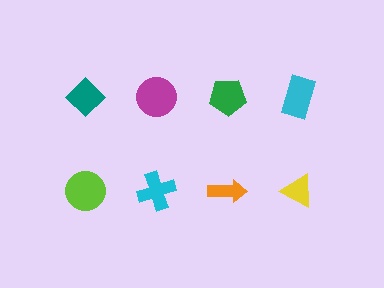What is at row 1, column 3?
A green pentagon.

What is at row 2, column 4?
A yellow triangle.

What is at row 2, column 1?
A lime circle.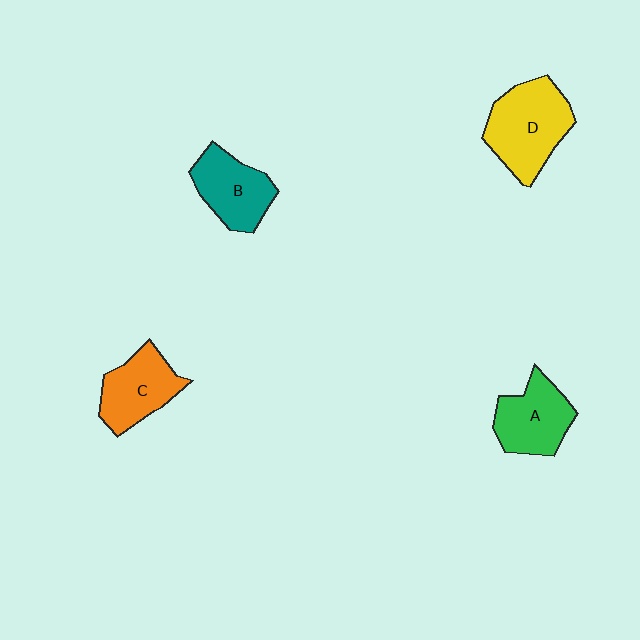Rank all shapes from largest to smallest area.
From largest to smallest: D (yellow), A (green), C (orange), B (teal).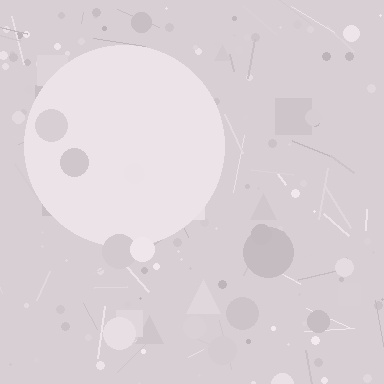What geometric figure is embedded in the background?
A circle is embedded in the background.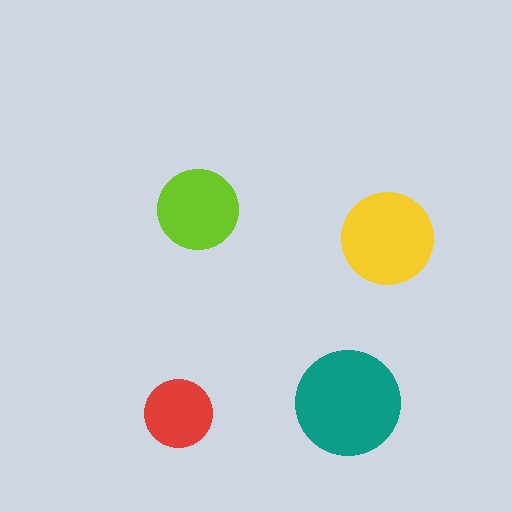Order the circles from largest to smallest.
the teal one, the yellow one, the lime one, the red one.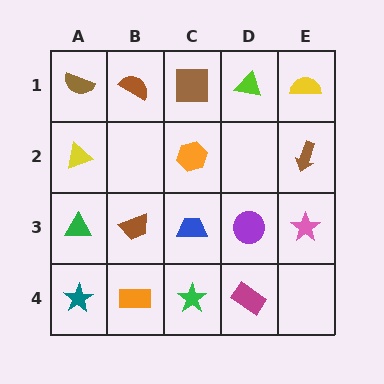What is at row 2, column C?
An orange hexagon.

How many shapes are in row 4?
4 shapes.